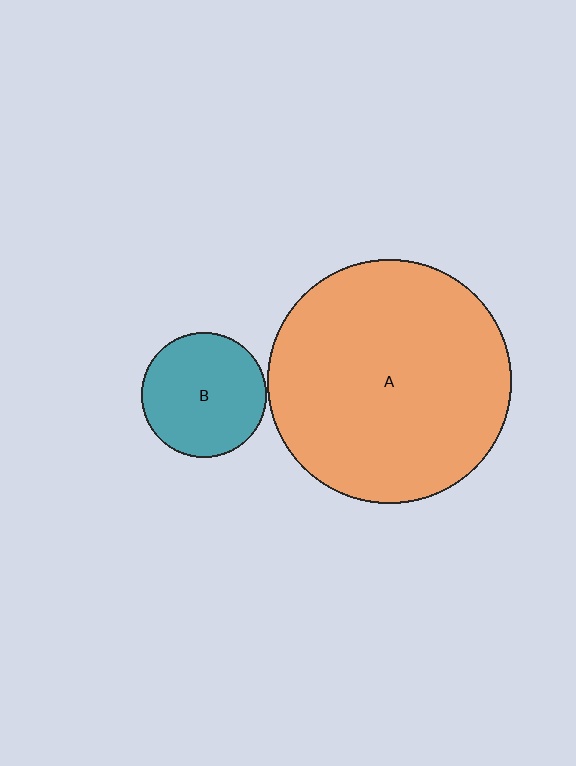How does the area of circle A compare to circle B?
Approximately 3.8 times.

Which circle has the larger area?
Circle A (orange).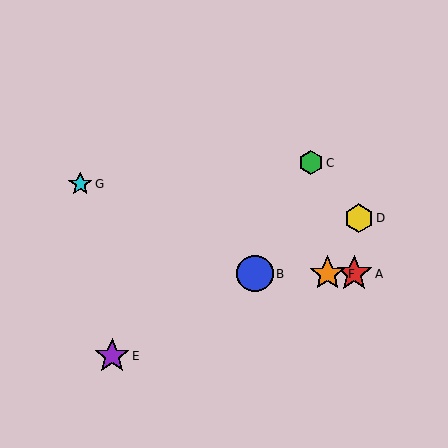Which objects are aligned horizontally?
Objects A, B, F are aligned horizontally.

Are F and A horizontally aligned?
Yes, both are at y≈274.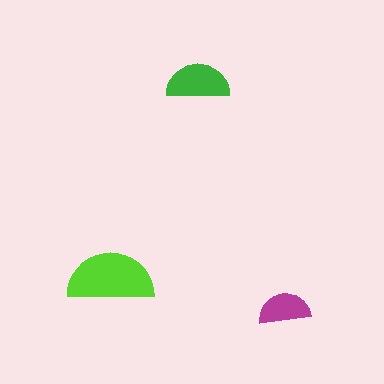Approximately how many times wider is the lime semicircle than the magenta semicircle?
About 1.5 times wider.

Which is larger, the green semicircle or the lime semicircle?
The lime one.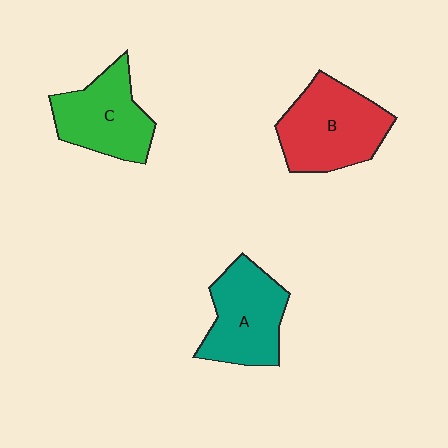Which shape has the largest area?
Shape B (red).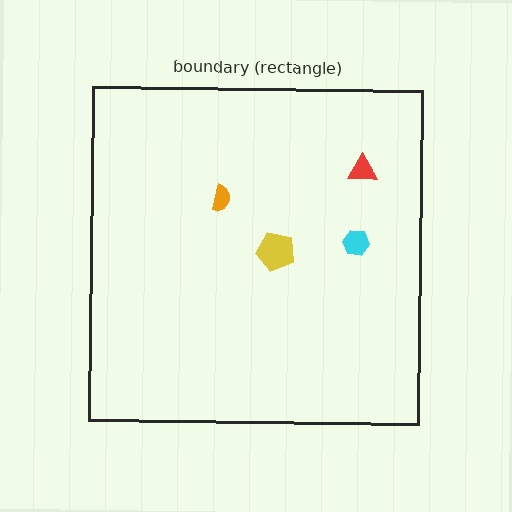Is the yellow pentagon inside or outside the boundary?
Inside.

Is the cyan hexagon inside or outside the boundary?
Inside.